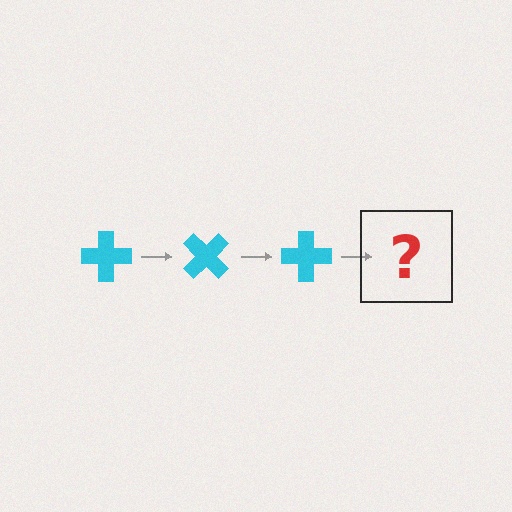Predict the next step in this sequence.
The next step is a cyan cross rotated 135 degrees.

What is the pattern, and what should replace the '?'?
The pattern is that the cross rotates 45 degrees each step. The '?' should be a cyan cross rotated 135 degrees.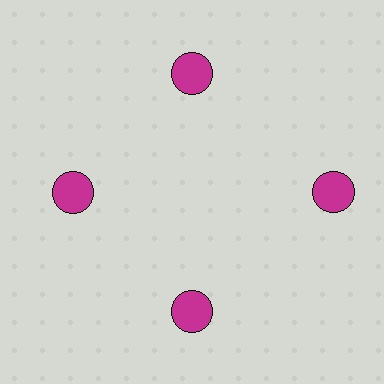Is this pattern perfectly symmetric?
No. The 4 magenta circles are arranged in a ring, but one element near the 3 o'clock position is pushed outward from the center, breaking the 4-fold rotational symmetry.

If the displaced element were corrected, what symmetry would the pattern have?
It would have 4-fold rotational symmetry — the pattern would map onto itself every 90 degrees.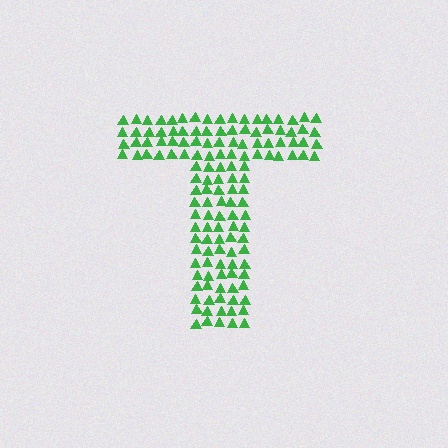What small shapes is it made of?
It is made of small triangles.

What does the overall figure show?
The overall figure shows the letter T.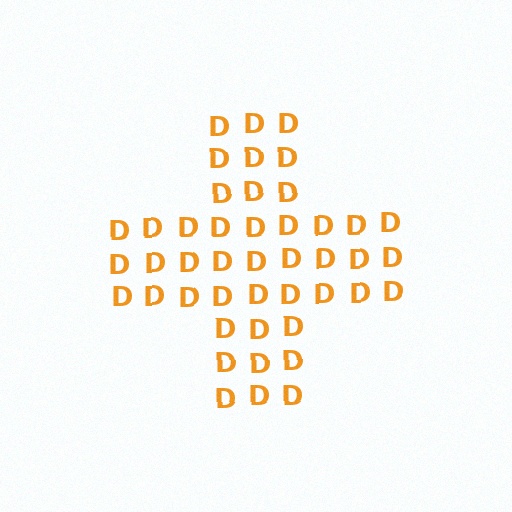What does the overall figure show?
The overall figure shows a cross.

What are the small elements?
The small elements are letter D's.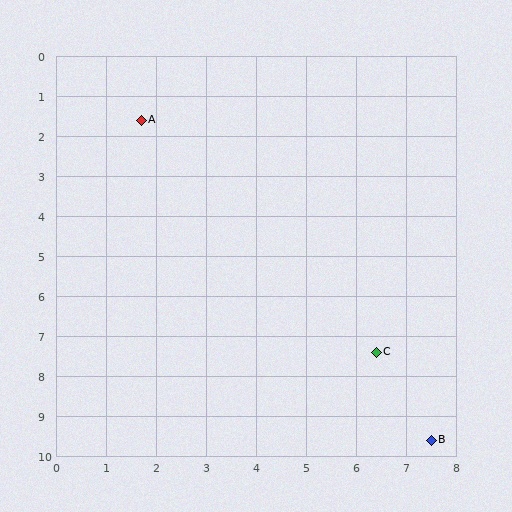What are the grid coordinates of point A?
Point A is at approximately (1.7, 1.6).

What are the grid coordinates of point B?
Point B is at approximately (7.5, 9.6).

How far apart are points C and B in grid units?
Points C and B are about 2.5 grid units apart.